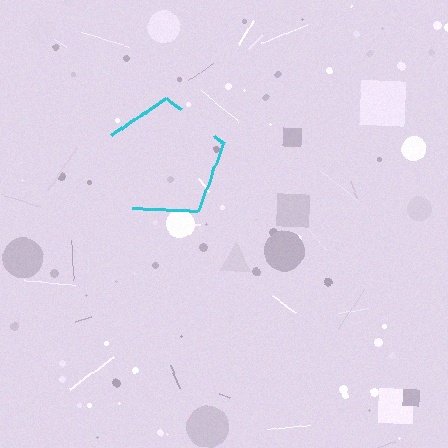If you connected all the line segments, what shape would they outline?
They would outline a pentagon.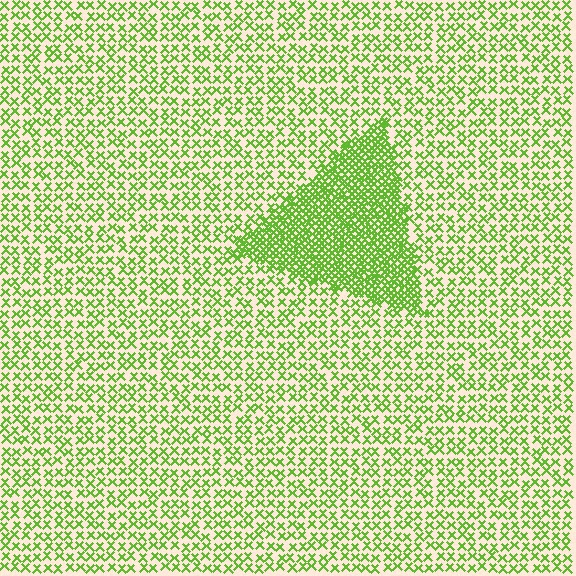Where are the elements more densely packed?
The elements are more densely packed inside the triangle boundary.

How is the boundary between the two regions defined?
The boundary is defined by a change in element density (approximately 2.6x ratio). All elements are the same color, size, and shape.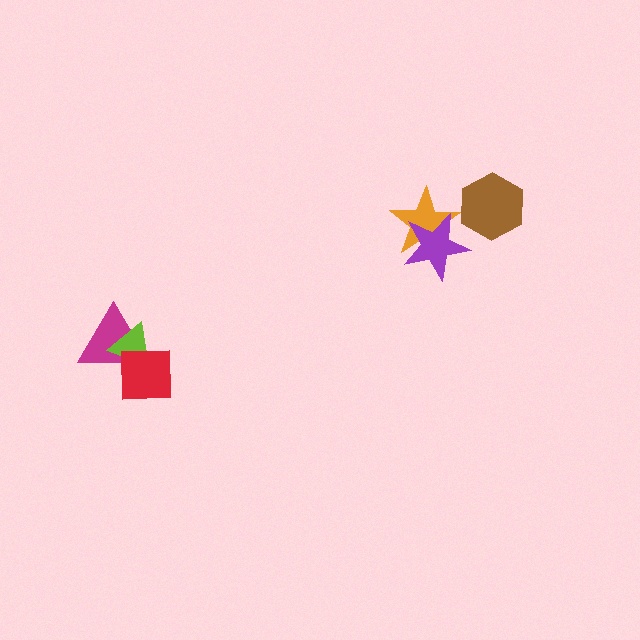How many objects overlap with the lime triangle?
2 objects overlap with the lime triangle.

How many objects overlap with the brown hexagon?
0 objects overlap with the brown hexagon.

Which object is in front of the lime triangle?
The red square is in front of the lime triangle.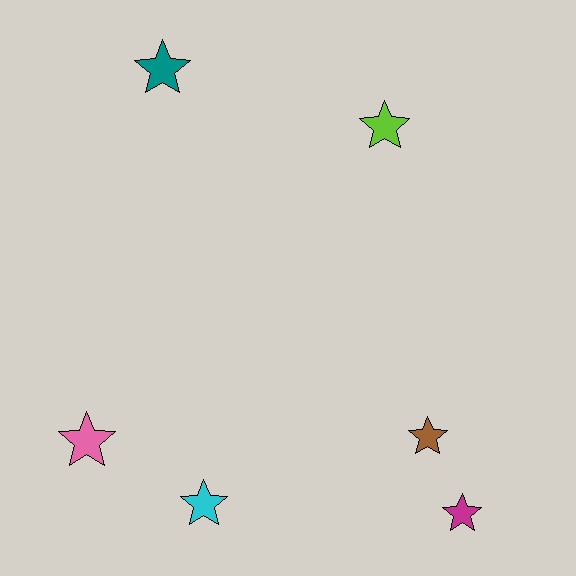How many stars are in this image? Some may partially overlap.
There are 6 stars.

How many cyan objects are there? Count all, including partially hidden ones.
There is 1 cyan object.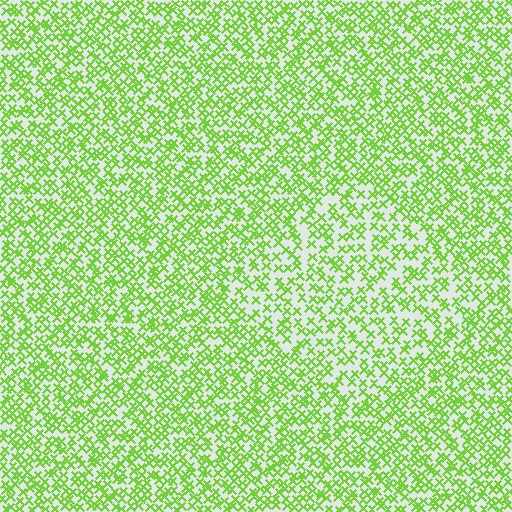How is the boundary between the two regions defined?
The boundary is defined by a change in element density (approximately 1.5x ratio). All elements are the same color, size, and shape.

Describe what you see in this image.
The image contains small lime elements arranged at two different densities. A diamond-shaped region is visible where the elements are less densely packed than the surrounding area.